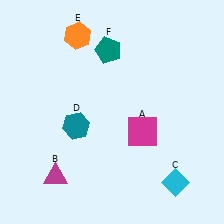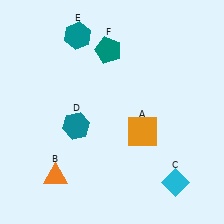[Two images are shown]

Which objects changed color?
A changed from magenta to orange. B changed from magenta to orange. E changed from orange to teal.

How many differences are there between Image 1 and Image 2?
There are 3 differences between the two images.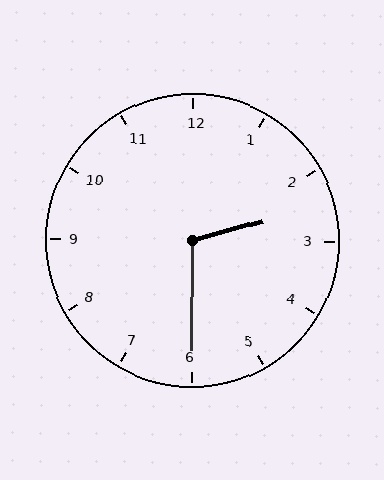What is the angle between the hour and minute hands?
Approximately 105 degrees.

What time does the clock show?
2:30.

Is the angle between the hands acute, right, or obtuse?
It is obtuse.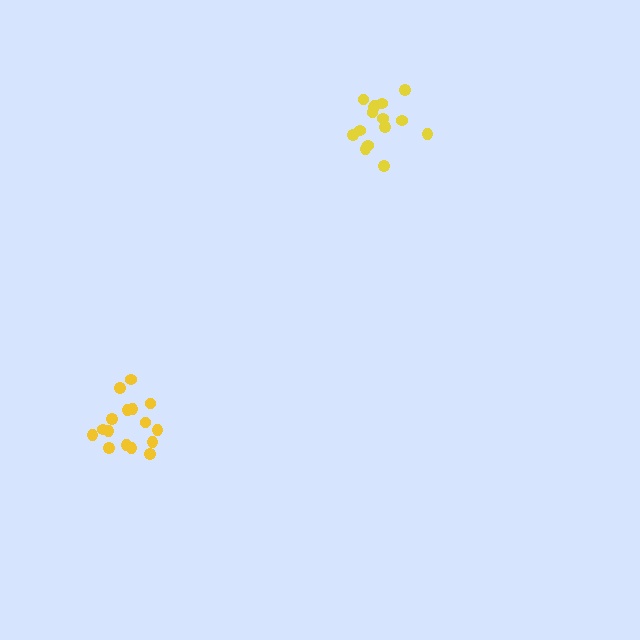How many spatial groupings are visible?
There are 2 spatial groupings.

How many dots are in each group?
Group 1: 15 dots, Group 2: 16 dots (31 total).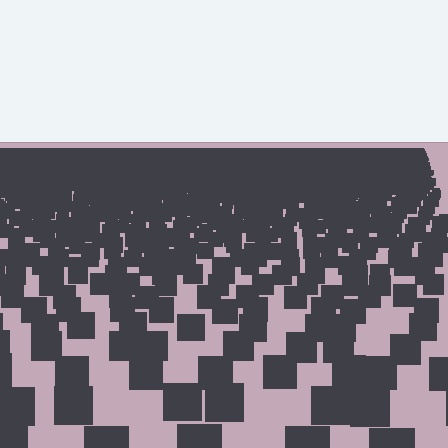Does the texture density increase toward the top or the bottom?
Density increases toward the top.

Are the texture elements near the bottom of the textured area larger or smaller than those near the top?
Larger. Near the bottom, elements are closer to the viewer and appear at a bigger on-screen size.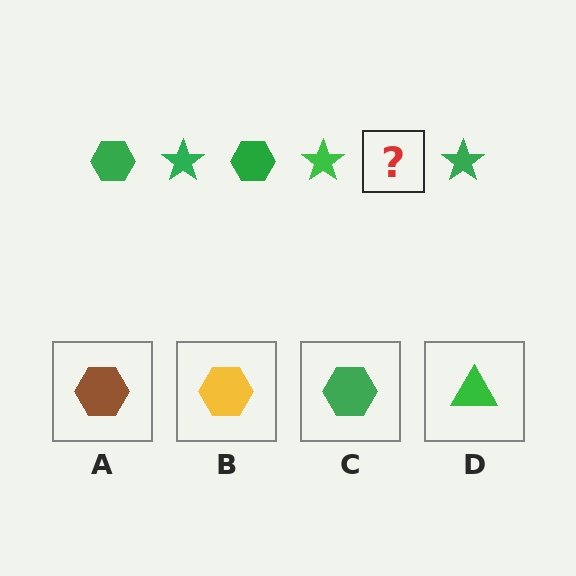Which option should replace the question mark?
Option C.